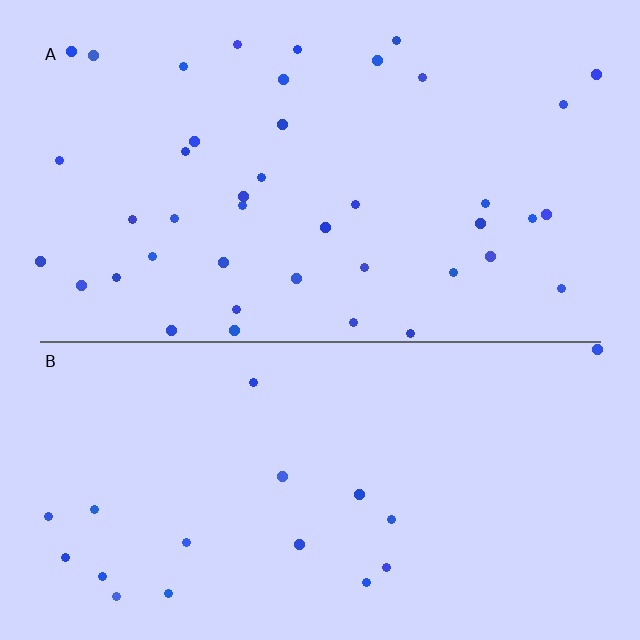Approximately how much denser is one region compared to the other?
Approximately 2.3× — region A over region B.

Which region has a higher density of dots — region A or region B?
A (the top).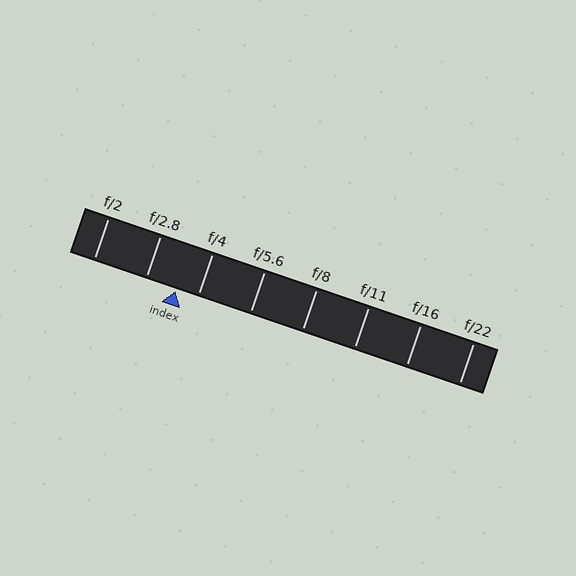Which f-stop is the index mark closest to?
The index mark is closest to f/4.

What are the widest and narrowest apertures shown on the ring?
The widest aperture shown is f/2 and the narrowest is f/22.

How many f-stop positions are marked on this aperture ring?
There are 8 f-stop positions marked.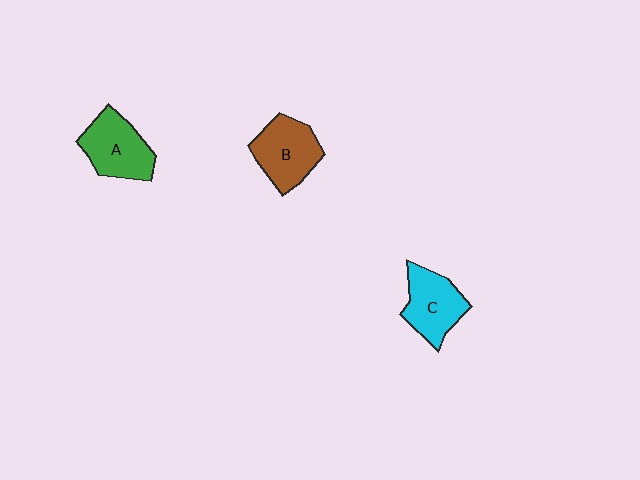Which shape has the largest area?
Shape B (brown).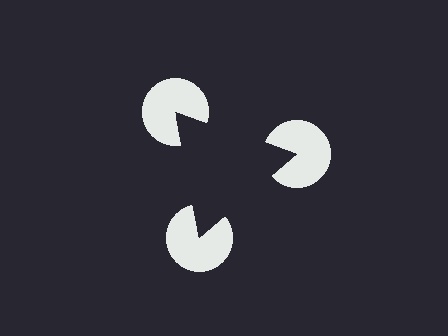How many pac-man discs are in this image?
There are 3 — one at each vertex of the illusory triangle.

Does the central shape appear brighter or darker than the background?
It typically appears slightly darker than the background, even though no actual brightness change is drawn.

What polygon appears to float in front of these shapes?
An illusory triangle — its edges are inferred from the aligned wedge cuts in the pac-man discs, not physically drawn.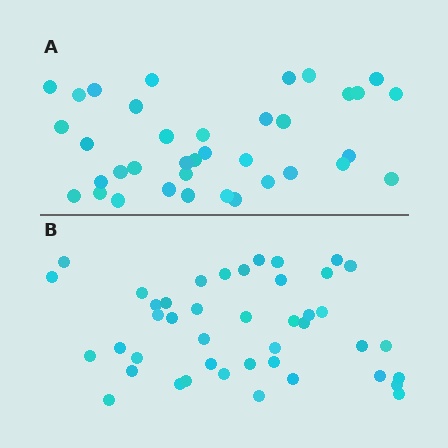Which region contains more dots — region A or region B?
Region B (the bottom region) has more dots.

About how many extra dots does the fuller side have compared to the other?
Region B has about 6 more dots than region A.